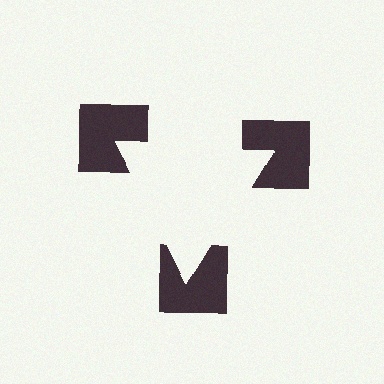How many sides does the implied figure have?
3 sides.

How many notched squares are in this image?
There are 3 — one at each vertex of the illusory triangle.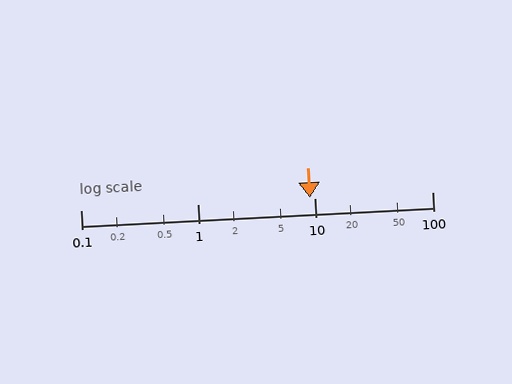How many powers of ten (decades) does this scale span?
The scale spans 3 decades, from 0.1 to 100.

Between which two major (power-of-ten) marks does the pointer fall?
The pointer is between 1 and 10.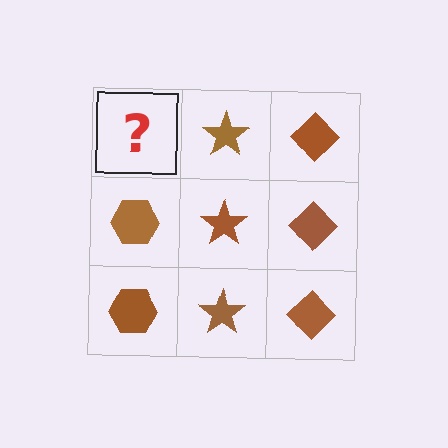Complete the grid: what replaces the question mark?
The question mark should be replaced with a brown hexagon.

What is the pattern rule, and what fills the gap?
The rule is that each column has a consistent shape. The gap should be filled with a brown hexagon.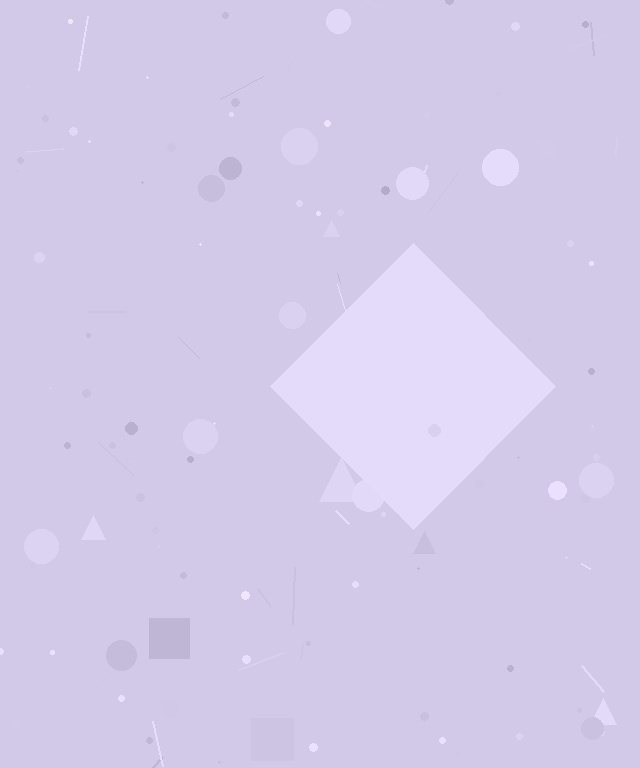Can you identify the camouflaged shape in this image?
The camouflaged shape is a diamond.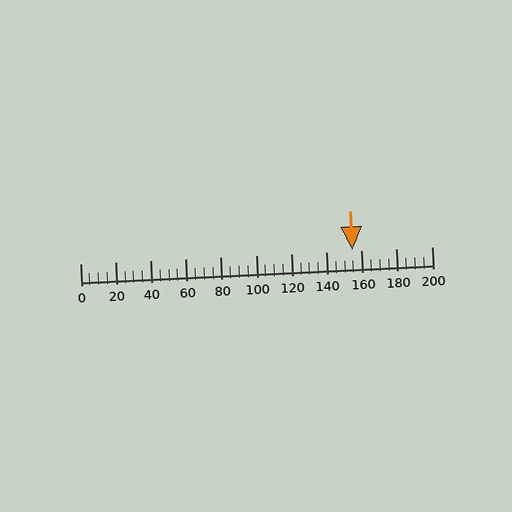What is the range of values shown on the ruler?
The ruler shows values from 0 to 200.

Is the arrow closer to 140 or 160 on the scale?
The arrow is closer to 160.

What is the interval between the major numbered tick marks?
The major tick marks are spaced 20 units apart.